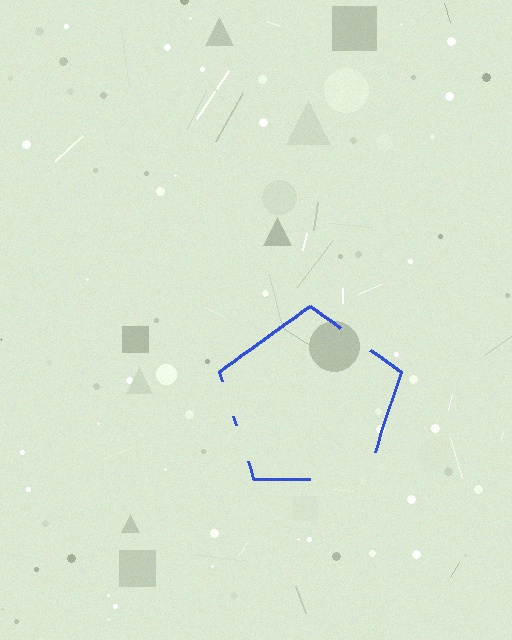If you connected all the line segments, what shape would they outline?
They would outline a pentagon.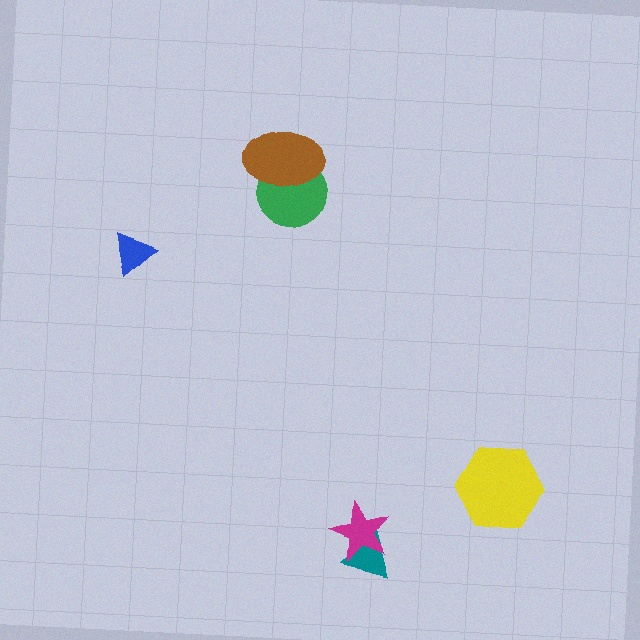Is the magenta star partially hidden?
No, no other shape covers it.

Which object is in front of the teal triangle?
The magenta star is in front of the teal triangle.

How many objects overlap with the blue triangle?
0 objects overlap with the blue triangle.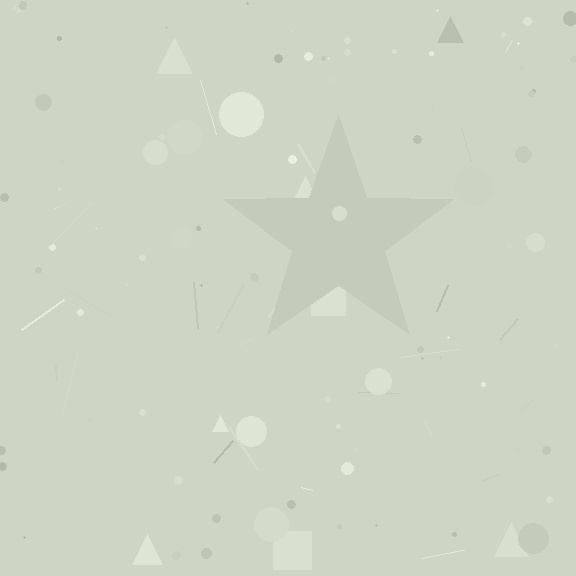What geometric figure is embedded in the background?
A star is embedded in the background.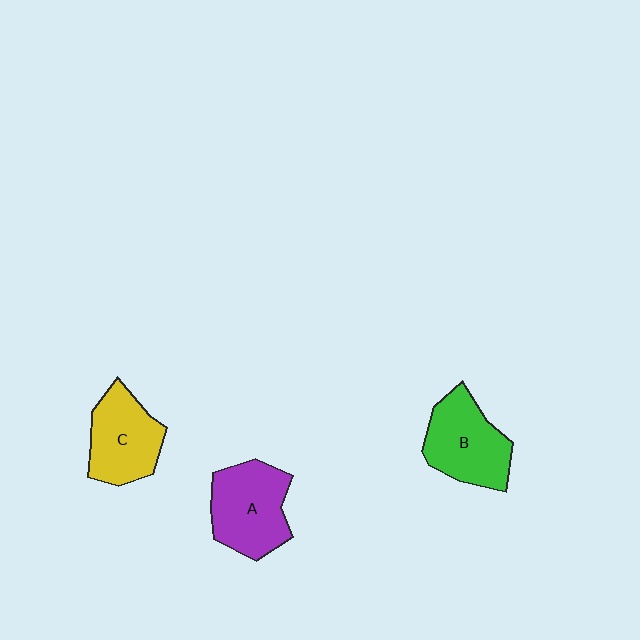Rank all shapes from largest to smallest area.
From largest to smallest: A (purple), B (green), C (yellow).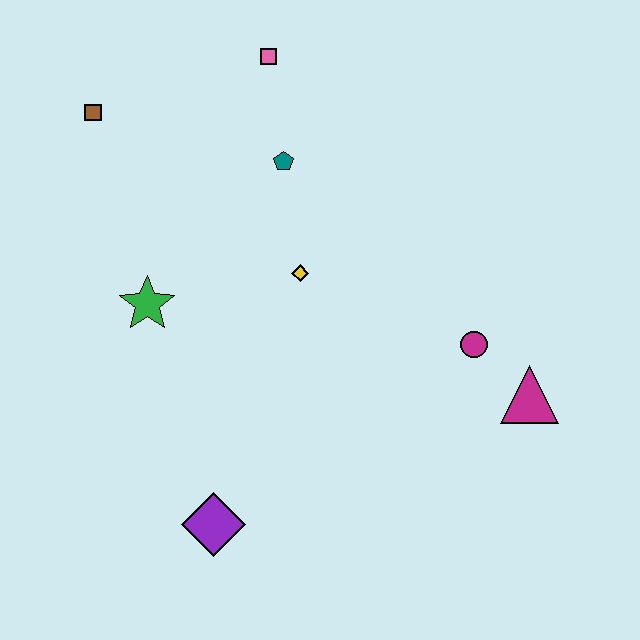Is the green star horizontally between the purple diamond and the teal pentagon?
No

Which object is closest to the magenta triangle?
The magenta circle is closest to the magenta triangle.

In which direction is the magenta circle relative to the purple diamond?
The magenta circle is to the right of the purple diamond.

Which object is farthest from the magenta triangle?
The brown square is farthest from the magenta triangle.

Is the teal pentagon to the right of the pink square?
Yes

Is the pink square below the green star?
No